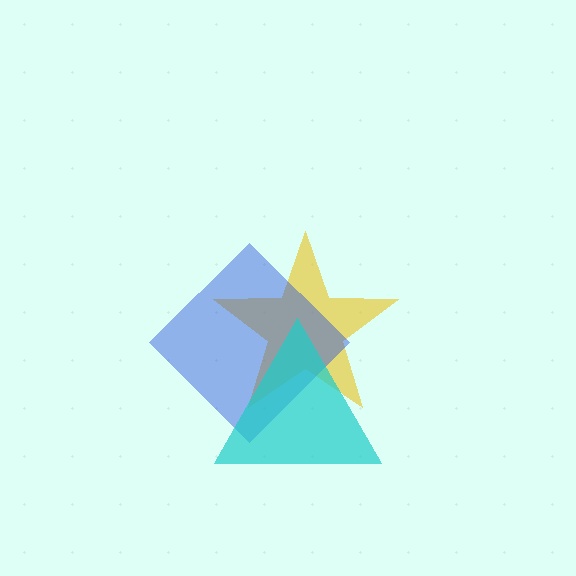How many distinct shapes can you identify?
There are 3 distinct shapes: a yellow star, a blue diamond, a cyan triangle.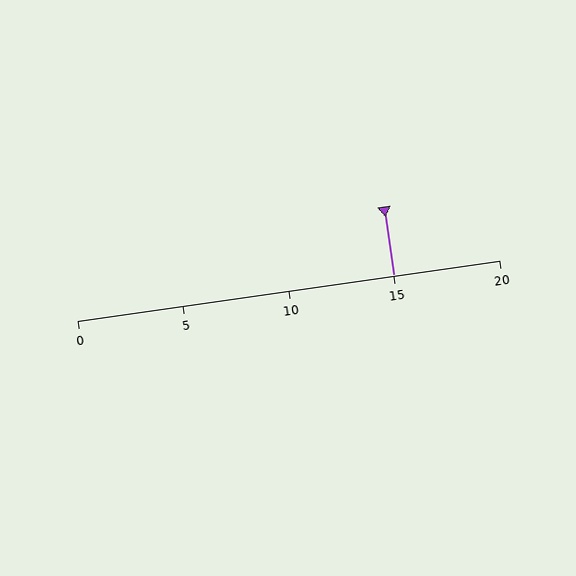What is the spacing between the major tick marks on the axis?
The major ticks are spaced 5 apart.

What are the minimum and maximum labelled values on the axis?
The axis runs from 0 to 20.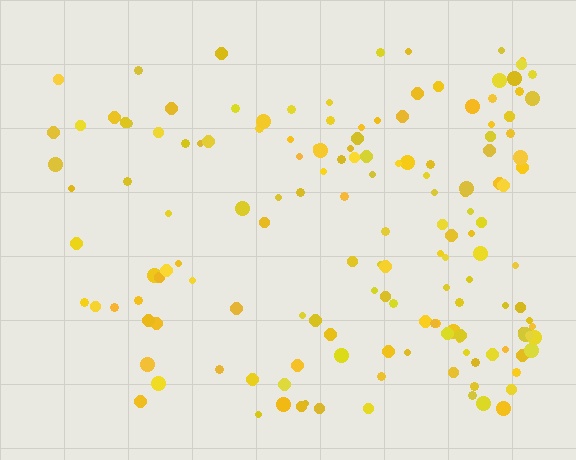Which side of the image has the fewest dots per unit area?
The left.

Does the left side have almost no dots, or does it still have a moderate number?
Still a moderate number, just noticeably fewer than the right.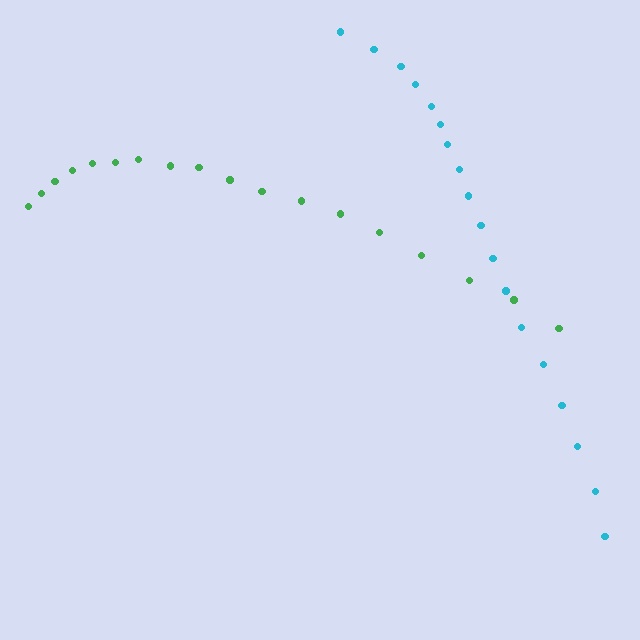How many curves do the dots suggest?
There are 2 distinct paths.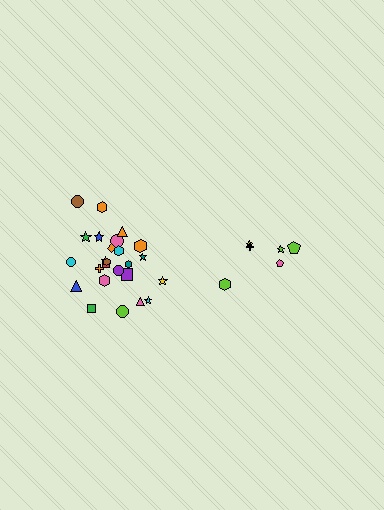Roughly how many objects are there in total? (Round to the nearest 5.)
Roughly 30 objects in total.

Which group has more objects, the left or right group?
The left group.